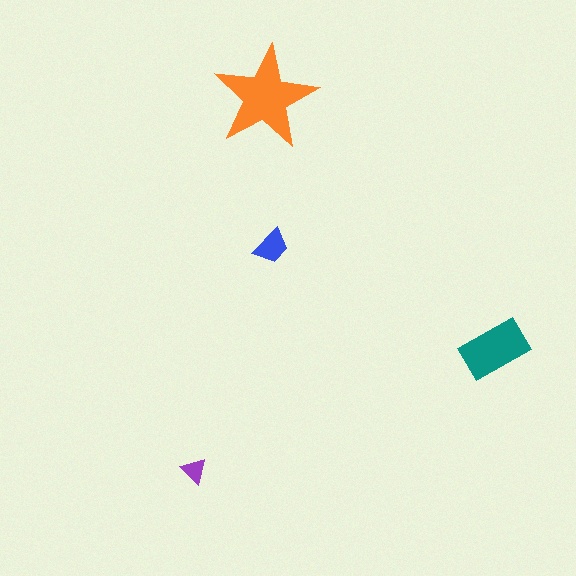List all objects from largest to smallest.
The orange star, the teal rectangle, the blue trapezoid, the purple triangle.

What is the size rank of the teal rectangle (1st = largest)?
2nd.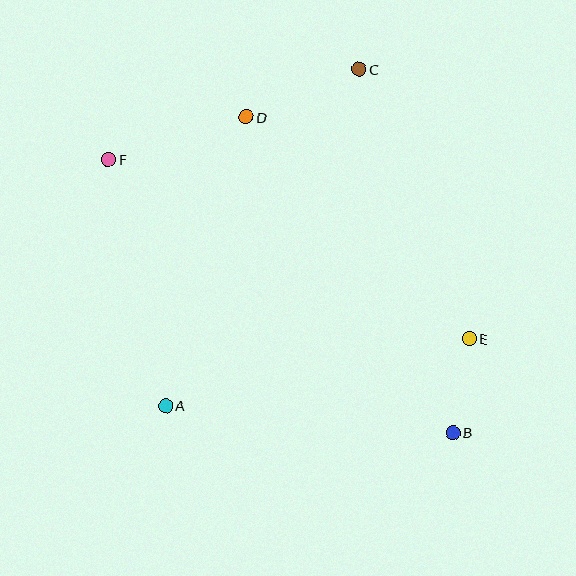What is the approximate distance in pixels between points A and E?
The distance between A and E is approximately 311 pixels.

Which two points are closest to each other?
Points B and E are closest to each other.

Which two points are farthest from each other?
Points B and F are farthest from each other.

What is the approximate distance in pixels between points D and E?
The distance between D and E is approximately 315 pixels.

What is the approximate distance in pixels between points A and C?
The distance between A and C is approximately 388 pixels.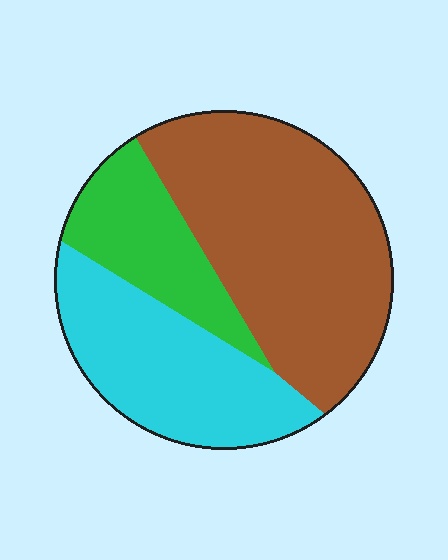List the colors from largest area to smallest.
From largest to smallest: brown, cyan, green.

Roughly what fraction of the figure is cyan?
Cyan takes up about one third (1/3) of the figure.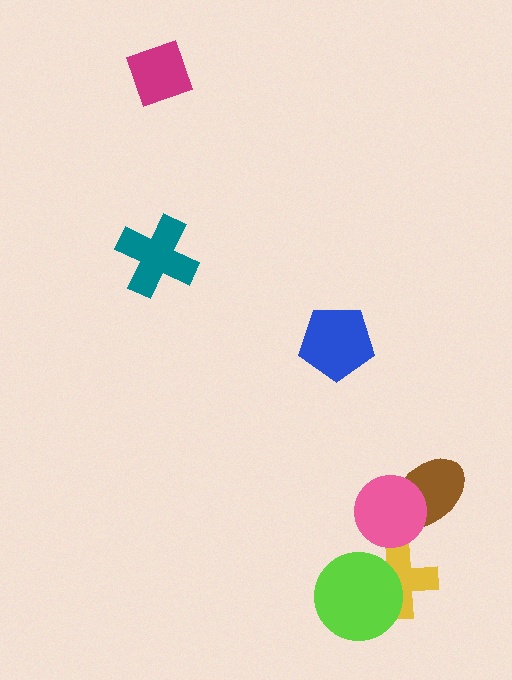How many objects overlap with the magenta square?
0 objects overlap with the magenta square.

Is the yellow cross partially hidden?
Yes, it is partially covered by another shape.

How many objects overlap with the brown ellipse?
1 object overlaps with the brown ellipse.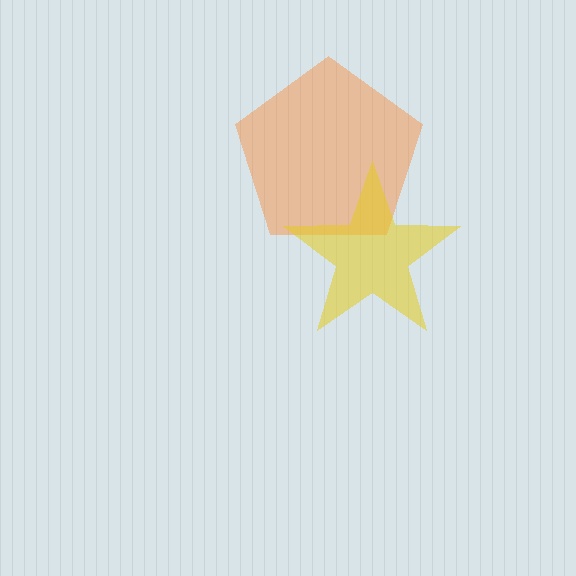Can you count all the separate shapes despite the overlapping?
Yes, there are 2 separate shapes.